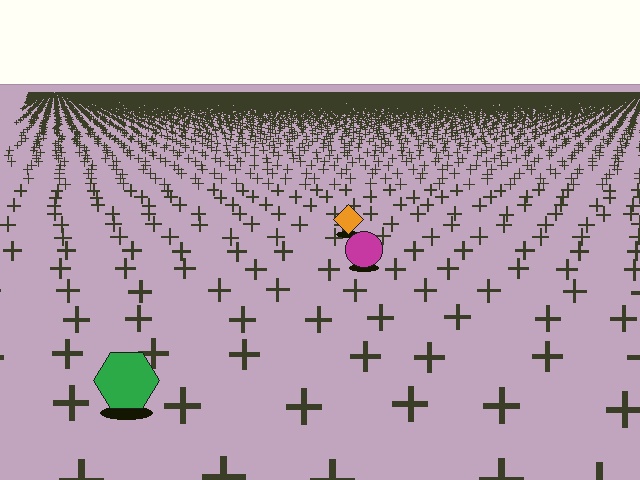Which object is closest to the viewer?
The green hexagon is closest. The texture marks near it are larger and more spread out.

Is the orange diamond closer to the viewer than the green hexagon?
No. The green hexagon is closer — you can tell from the texture gradient: the ground texture is coarser near it.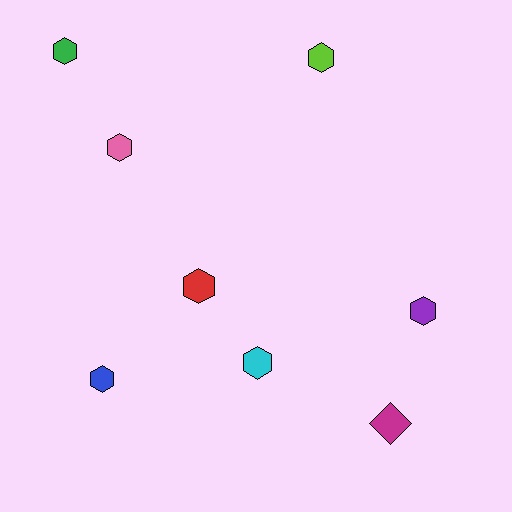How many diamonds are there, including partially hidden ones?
There is 1 diamond.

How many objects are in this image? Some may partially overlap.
There are 8 objects.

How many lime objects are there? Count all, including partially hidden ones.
There is 1 lime object.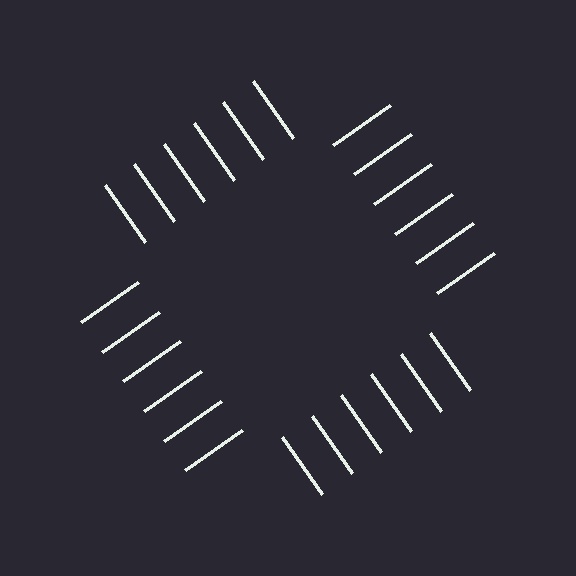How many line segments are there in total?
24 — 6 along each of the 4 edges.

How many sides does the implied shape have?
4 sides — the line-ends trace a square.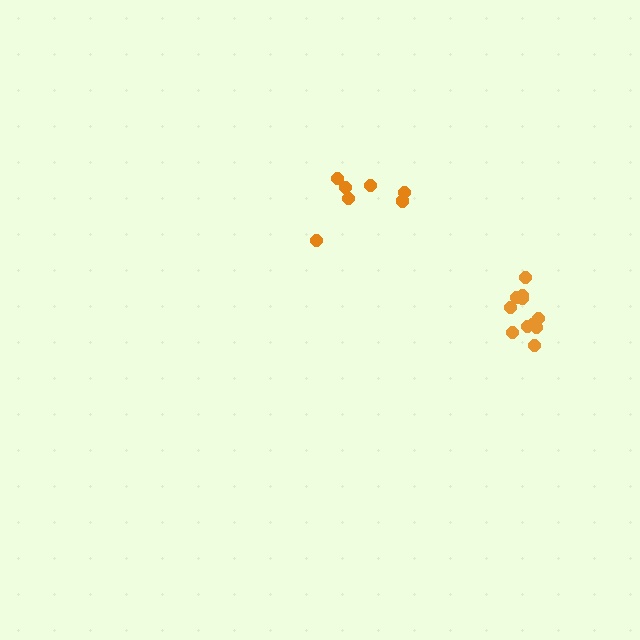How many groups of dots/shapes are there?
There are 2 groups.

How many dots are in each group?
Group 1: 7 dots, Group 2: 11 dots (18 total).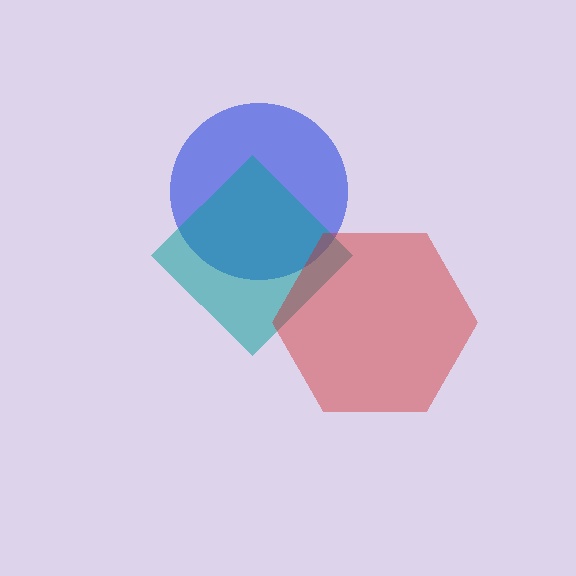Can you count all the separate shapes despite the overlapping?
Yes, there are 3 separate shapes.